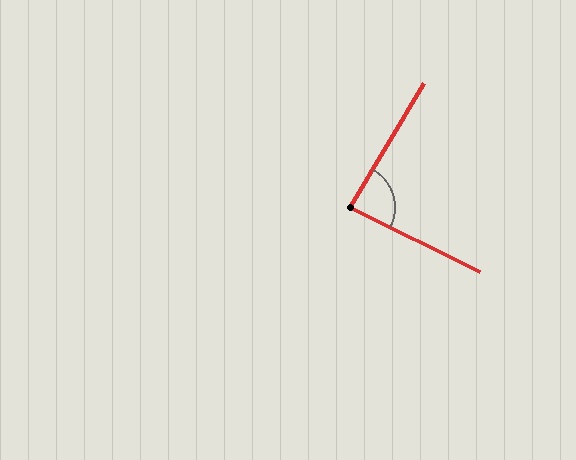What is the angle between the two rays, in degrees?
Approximately 86 degrees.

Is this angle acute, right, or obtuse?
It is approximately a right angle.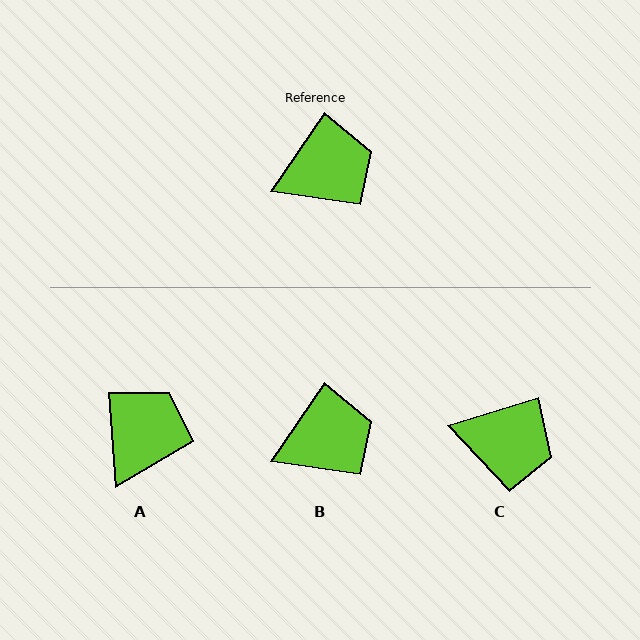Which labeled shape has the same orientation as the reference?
B.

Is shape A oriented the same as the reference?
No, it is off by about 39 degrees.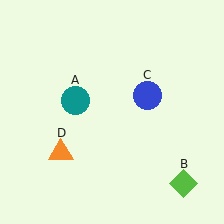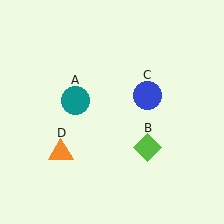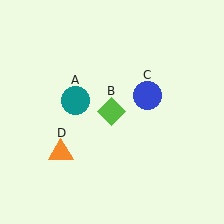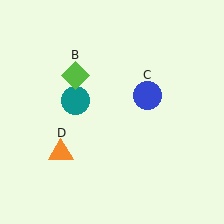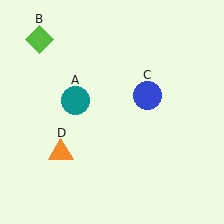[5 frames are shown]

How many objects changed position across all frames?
1 object changed position: lime diamond (object B).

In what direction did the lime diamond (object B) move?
The lime diamond (object B) moved up and to the left.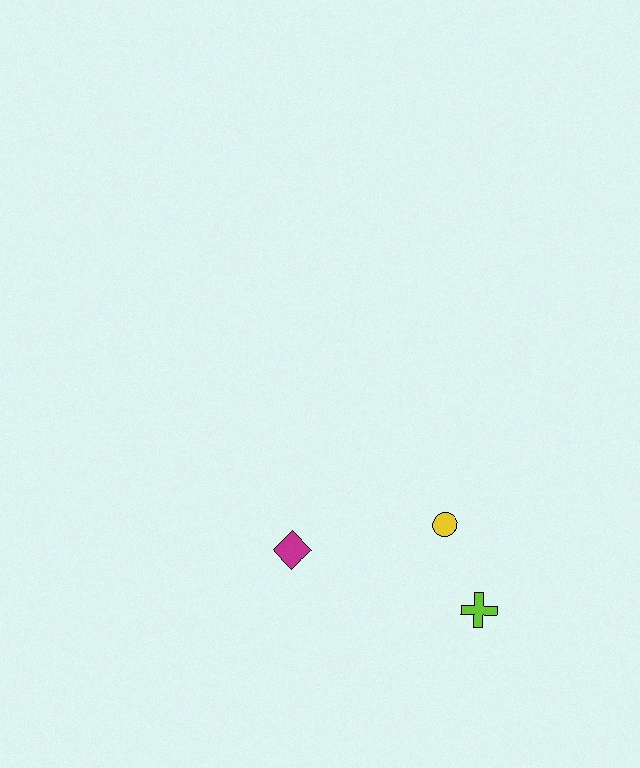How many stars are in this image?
There are no stars.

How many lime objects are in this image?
There is 1 lime object.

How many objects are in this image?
There are 3 objects.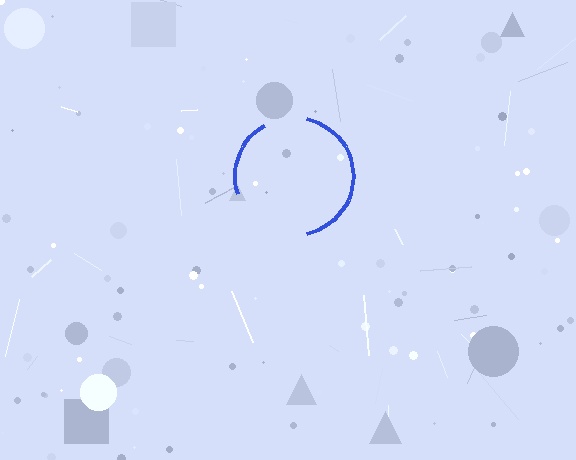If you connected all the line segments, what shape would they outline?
They would outline a circle.